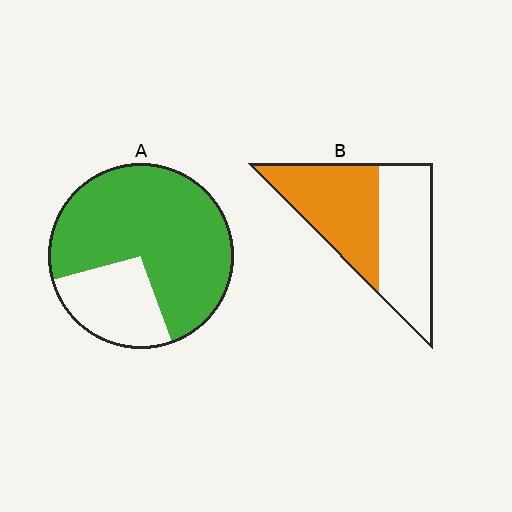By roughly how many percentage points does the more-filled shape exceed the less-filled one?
By roughly 25 percentage points (A over B).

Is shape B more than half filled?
Roughly half.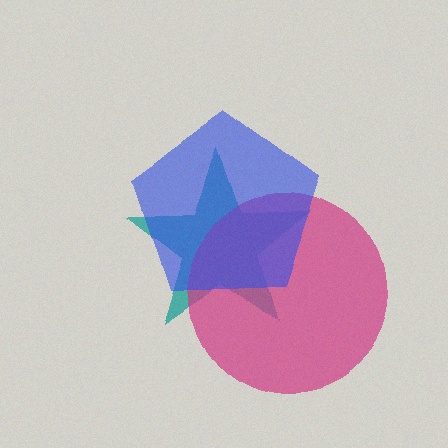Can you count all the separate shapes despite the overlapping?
Yes, there are 3 separate shapes.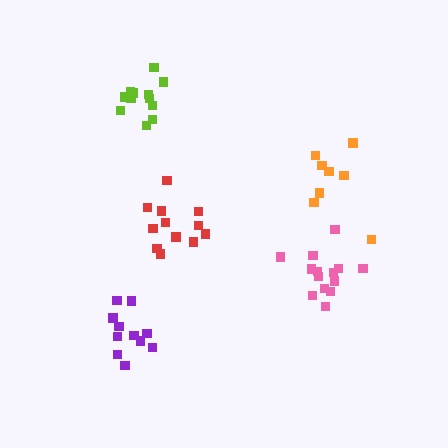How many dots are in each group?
Group 1: 8 dots, Group 2: 14 dots, Group 3: 12 dots, Group 4: 12 dots, Group 5: 11 dots (57 total).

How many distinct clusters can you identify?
There are 5 distinct clusters.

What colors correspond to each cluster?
The clusters are colored: orange, pink, lime, red, purple.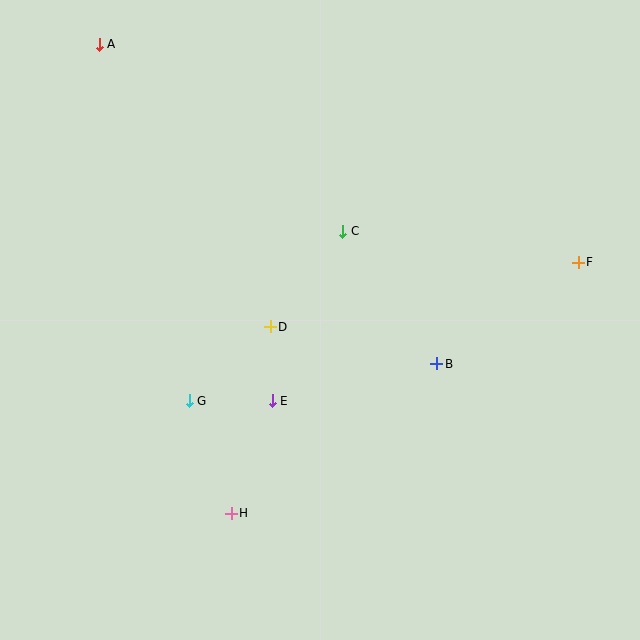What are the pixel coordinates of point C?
Point C is at (343, 231).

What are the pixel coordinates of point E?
Point E is at (272, 401).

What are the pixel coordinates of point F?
Point F is at (578, 262).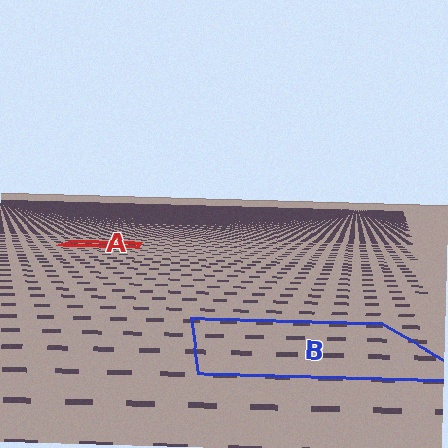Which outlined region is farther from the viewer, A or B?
Region A is farther from the viewer — the texture elements inside it appear smaller and more densely packed.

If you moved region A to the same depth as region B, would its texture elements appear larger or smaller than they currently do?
They would appear larger. At a closer depth, the same texture elements are projected at a bigger on-screen size.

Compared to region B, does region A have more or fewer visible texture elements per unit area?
Region A has more texture elements per unit area — they are packed more densely because it is farther away.